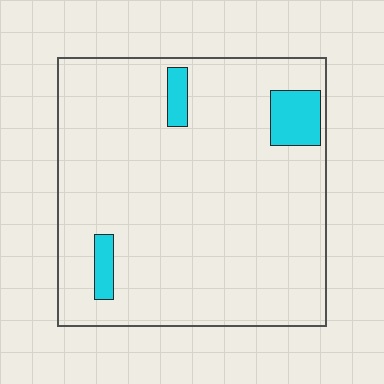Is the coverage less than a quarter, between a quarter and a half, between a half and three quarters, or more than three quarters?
Less than a quarter.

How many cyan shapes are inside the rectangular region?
3.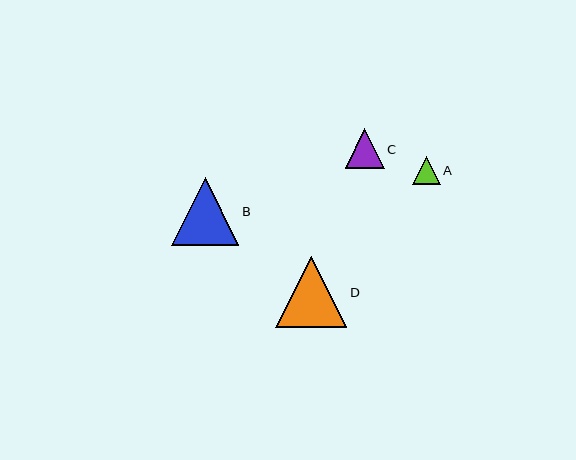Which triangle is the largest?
Triangle D is the largest with a size of approximately 71 pixels.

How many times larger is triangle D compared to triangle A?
Triangle D is approximately 2.5 times the size of triangle A.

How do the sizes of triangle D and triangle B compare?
Triangle D and triangle B are approximately the same size.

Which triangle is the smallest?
Triangle A is the smallest with a size of approximately 28 pixels.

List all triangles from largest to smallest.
From largest to smallest: D, B, C, A.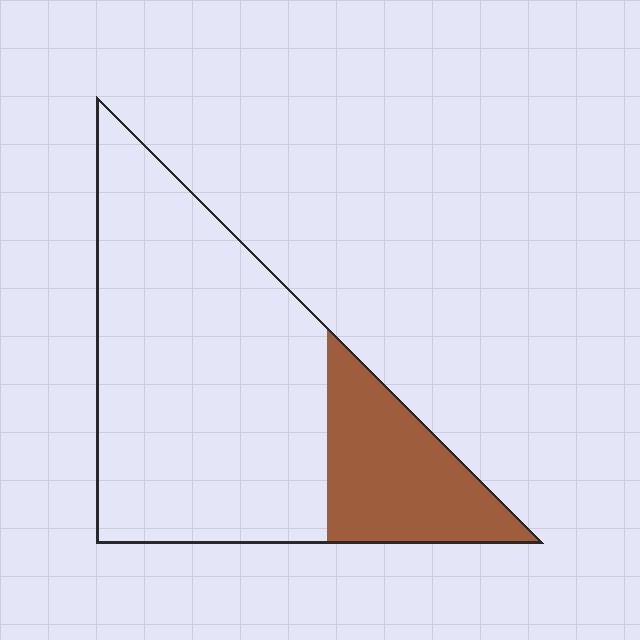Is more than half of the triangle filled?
No.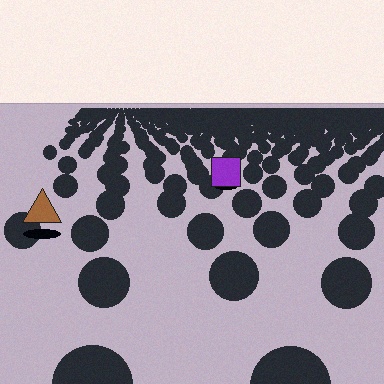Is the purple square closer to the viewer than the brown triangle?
No. The brown triangle is closer — you can tell from the texture gradient: the ground texture is coarser near it.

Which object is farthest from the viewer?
The purple square is farthest from the viewer. It appears smaller and the ground texture around it is denser.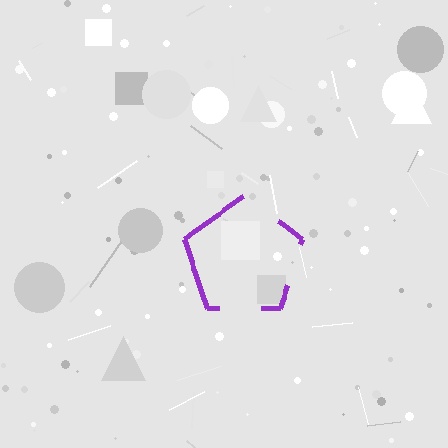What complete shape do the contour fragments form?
The contour fragments form a pentagon.